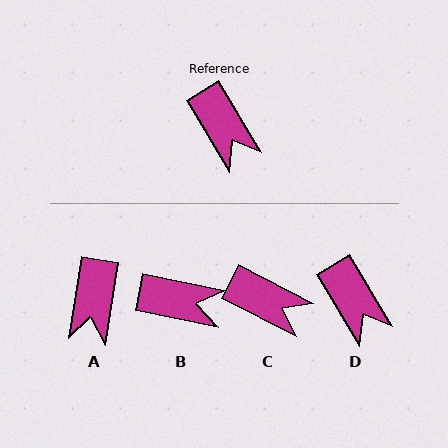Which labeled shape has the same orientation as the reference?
D.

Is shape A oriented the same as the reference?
No, it is off by about 40 degrees.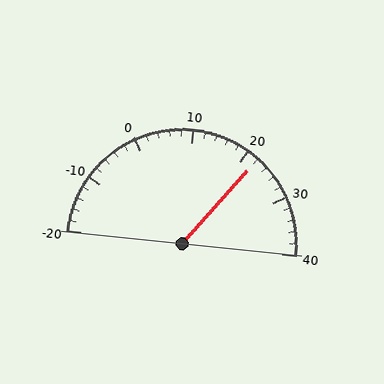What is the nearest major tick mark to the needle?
The nearest major tick mark is 20.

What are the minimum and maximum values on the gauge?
The gauge ranges from -20 to 40.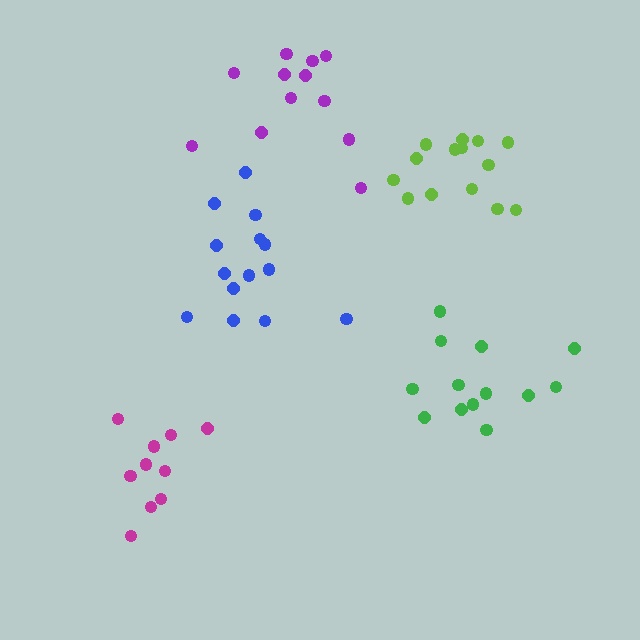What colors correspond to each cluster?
The clusters are colored: green, blue, magenta, lime, purple.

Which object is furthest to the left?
The magenta cluster is leftmost.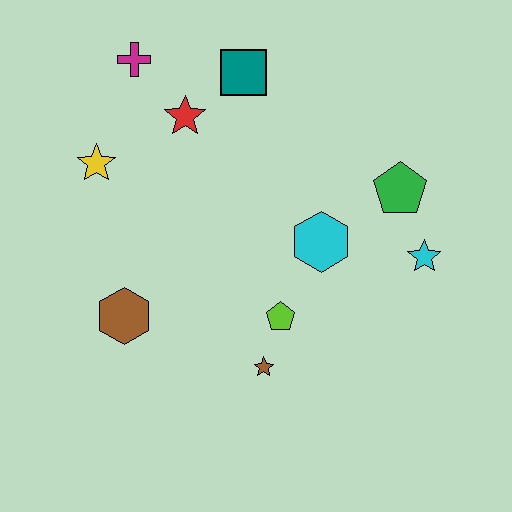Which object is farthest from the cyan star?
The magenta cross is farthest from the cyan star.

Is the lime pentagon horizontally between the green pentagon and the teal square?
Yes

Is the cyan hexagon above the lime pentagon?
Yes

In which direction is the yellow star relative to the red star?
The yellow star is to the left of the red star.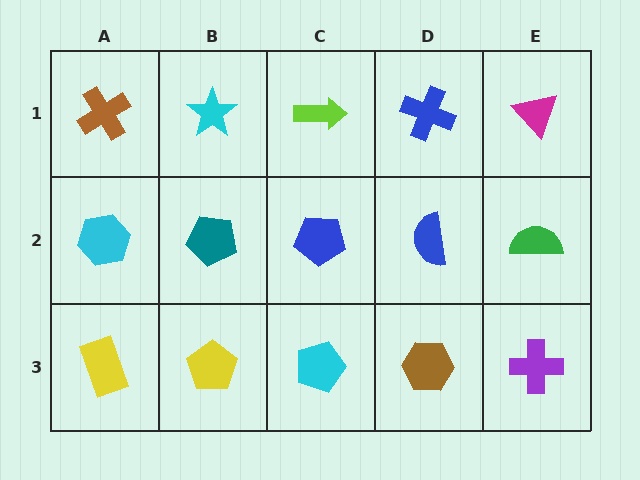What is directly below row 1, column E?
A green semicircle.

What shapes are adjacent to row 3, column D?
A blue semicircle (row 2, column D), a cyan pentagon (row 3, column C), a purple cross (row 3, column E).